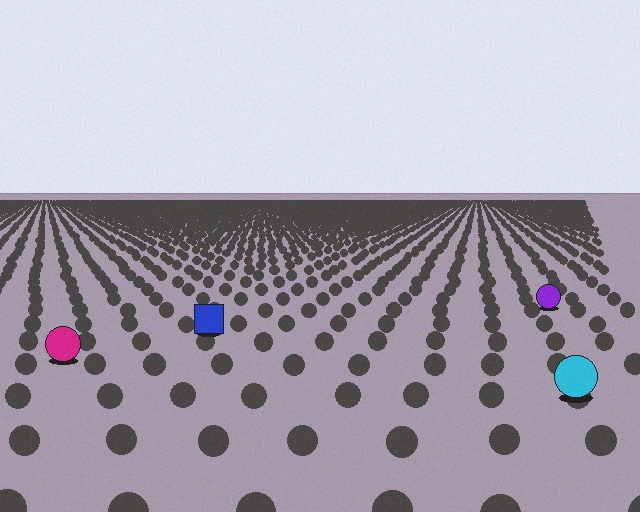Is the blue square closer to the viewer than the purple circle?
Yes. The blue square is closer — you can tell from the texture gradient: the ground texture is coarser near it.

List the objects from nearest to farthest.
From nearest to farthest: the cyan circle, the magenta circle, the blue square, the purple circle.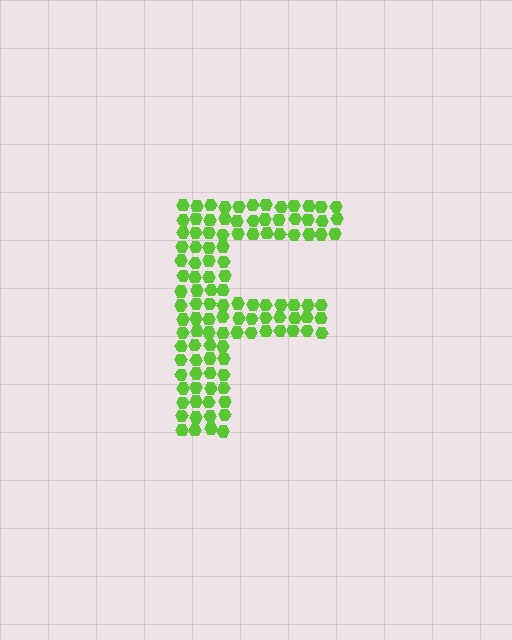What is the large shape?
The large shape is the letter F.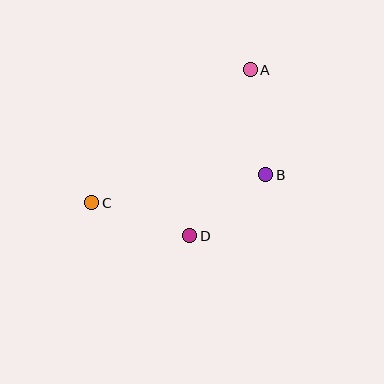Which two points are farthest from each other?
Points A and C are farthest from each other.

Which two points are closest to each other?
Points B and D are closest to each other.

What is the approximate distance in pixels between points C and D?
The distance between C and D is approximately 104 pixels.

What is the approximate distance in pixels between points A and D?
The distance between A and D is approximately 176 pixels.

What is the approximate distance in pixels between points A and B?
The distance between A and B is approximately 106 pixels.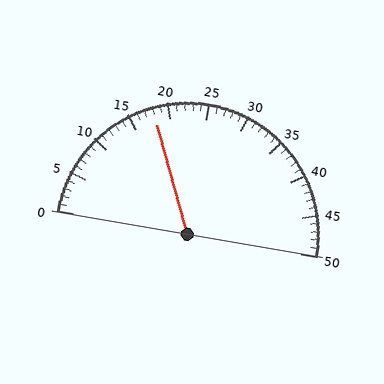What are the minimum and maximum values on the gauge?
The gauge ranges from 0 to 50.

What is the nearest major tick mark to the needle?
The nearest major tick mark is 20.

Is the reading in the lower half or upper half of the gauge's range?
The reading is in the lower half of the range (0 to 50).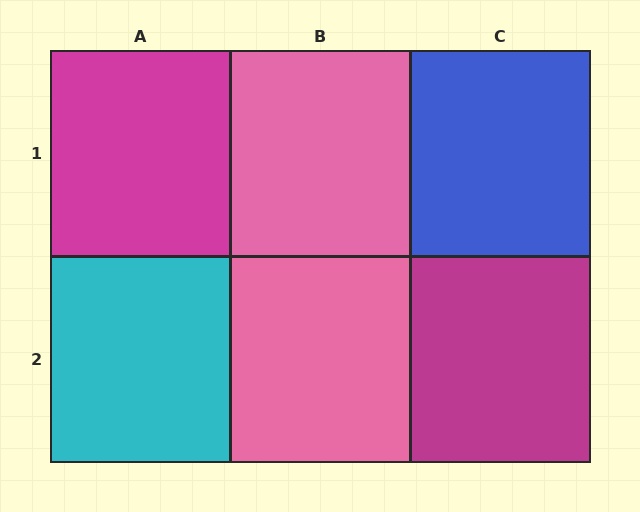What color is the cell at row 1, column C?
Blue.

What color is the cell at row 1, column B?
Pink.